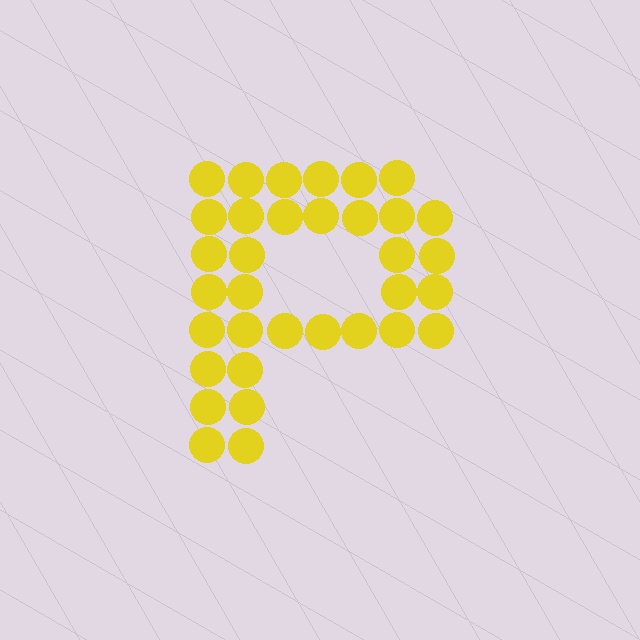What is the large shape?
The large shape is the letter P.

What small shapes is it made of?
It is made of small circles.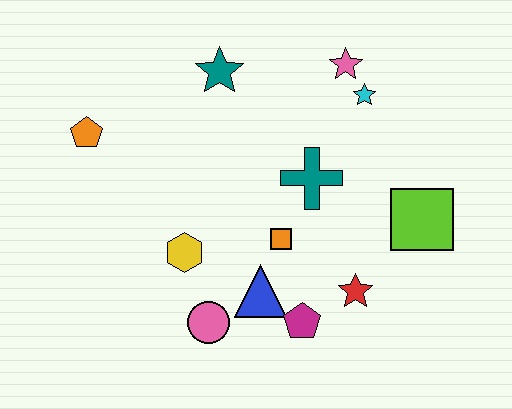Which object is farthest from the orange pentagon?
The lime square is farthest from the orange pentagon.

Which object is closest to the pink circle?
The blue triangle is closest to the pink circle.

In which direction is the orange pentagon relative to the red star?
The orange pentagon is to the left of the red star.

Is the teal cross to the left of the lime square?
Yes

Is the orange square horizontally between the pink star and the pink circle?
Yes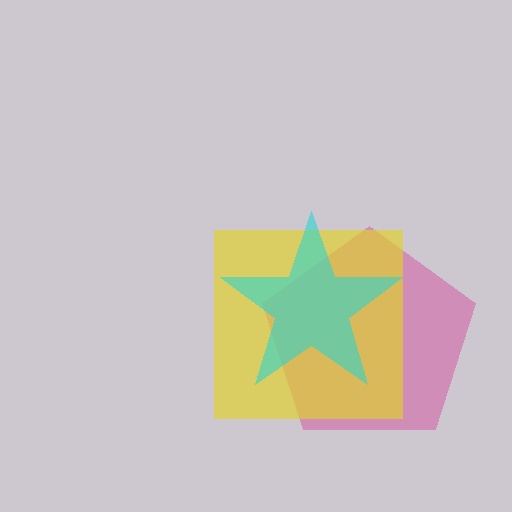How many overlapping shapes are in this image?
There are 3 overlapping shapes in the image.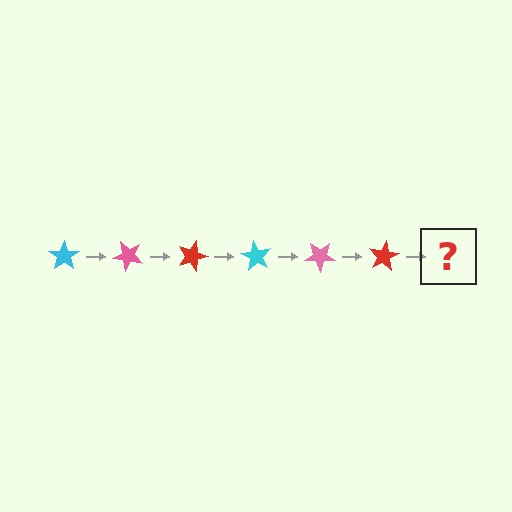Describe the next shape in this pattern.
It should be a cyan star, rotated 270 degrees from the start.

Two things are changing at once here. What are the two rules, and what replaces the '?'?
The two rules are that it rotates 45 degrees each step and the color cycles through cyan, pink, and red. The '?' should be a cyan star, rotated 270 degrees from the start.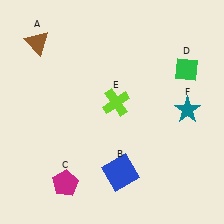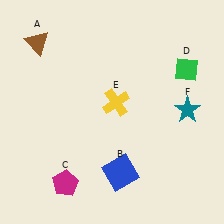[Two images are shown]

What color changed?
The cross (E) changed from lime in Image 1 to yellow in Image 2.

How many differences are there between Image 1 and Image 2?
There is 1 difference between the two images.